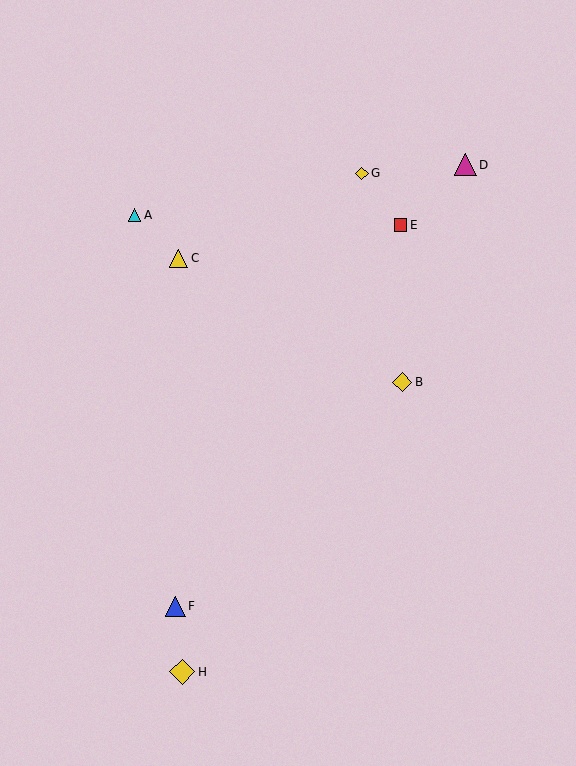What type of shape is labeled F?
Shape F is a blue triangle.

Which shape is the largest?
The yellow diamond (labeled H) is the largest.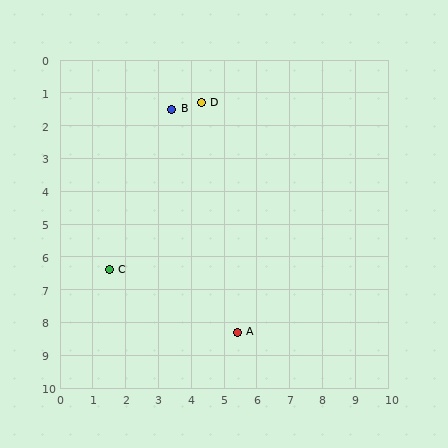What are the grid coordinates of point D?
Point D is at approximately (4.3, 1.3).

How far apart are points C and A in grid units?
Points C and A are about 4.3 grid units apart.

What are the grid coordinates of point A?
Point A is at approximately (5.4, 8.3).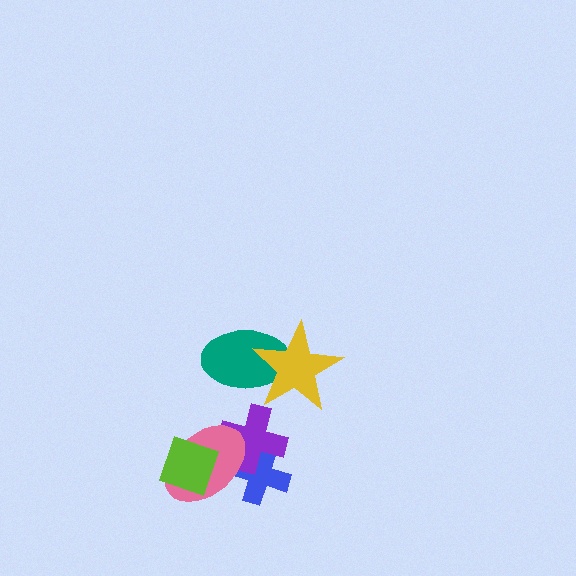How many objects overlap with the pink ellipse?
3 objects overlap with the pink ellipse.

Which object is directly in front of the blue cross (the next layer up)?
The purple cross is directly in front of the blue cross.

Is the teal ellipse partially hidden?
Yes, it is partially covered by another shape.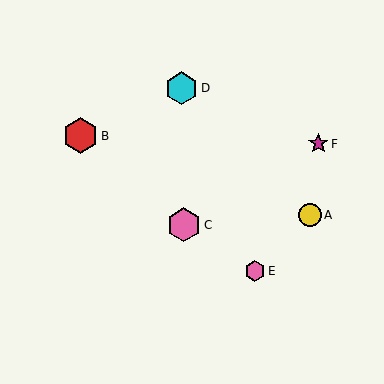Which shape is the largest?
The red hexagon (labeled B) is the largest.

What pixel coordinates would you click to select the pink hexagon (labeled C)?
Click at (184, 225) to select the pink hexagon C.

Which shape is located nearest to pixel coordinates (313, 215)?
The yellow circle (labeled A) at (310, 215) is nearest to that location.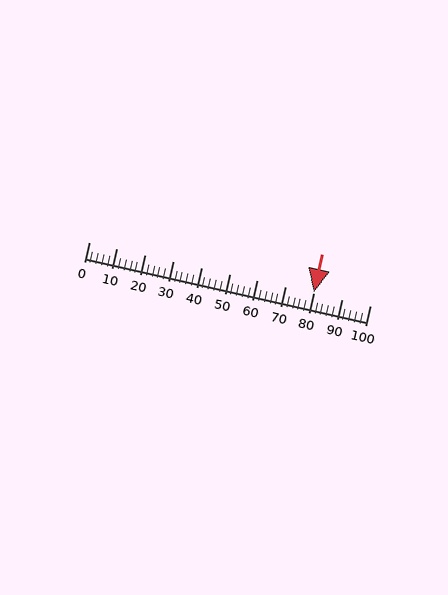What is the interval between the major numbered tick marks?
The major tick marks are spaced 10 units apart.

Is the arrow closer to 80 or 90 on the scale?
The arrow is closer to 80.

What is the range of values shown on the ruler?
The ruler shows values from 0 to 100.